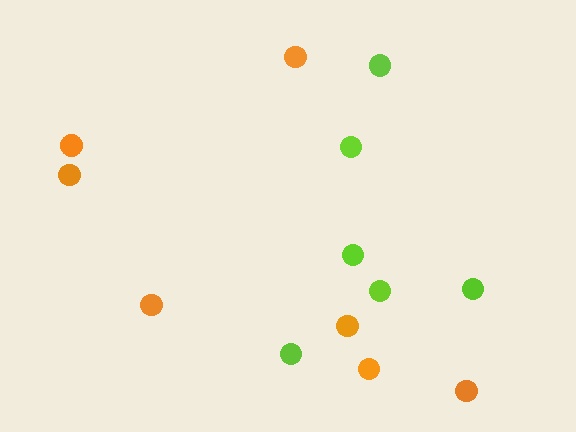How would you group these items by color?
There are 2 groups: one group of orange circles (7) and one group of lime circles (6).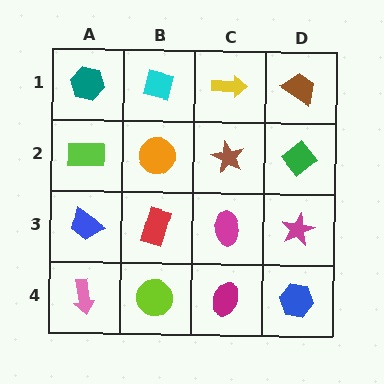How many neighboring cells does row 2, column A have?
3.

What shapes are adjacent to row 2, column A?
A teal hexagon (row 1, column A), a blue trapezoid (row 3, column A), an orange circle (row 2, column B).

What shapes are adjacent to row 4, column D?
A magenta star (row 3, column D), a magenta ellipse (row 4, column C).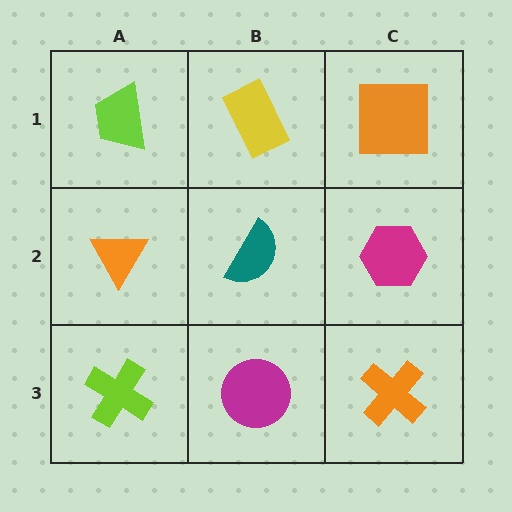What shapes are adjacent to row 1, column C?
A magenta hexagon (row 2, column C), a yellow rectangle (row 1, column B).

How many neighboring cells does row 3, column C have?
2.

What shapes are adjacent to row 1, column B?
A teal semicircle (row 2, column B), a lime trapezoid (row 1, column A), an orange square (row 1, column C).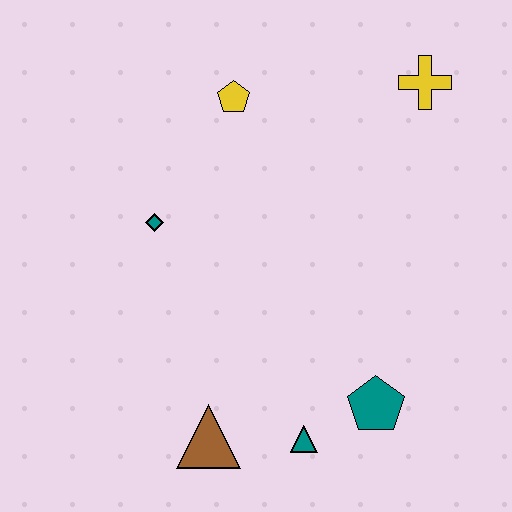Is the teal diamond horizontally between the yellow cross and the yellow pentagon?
No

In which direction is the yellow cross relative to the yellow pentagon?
The yellow cross is to the right of the yellow pentagon.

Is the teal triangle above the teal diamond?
No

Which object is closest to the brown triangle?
The teal triangle is closest to the brown triangle.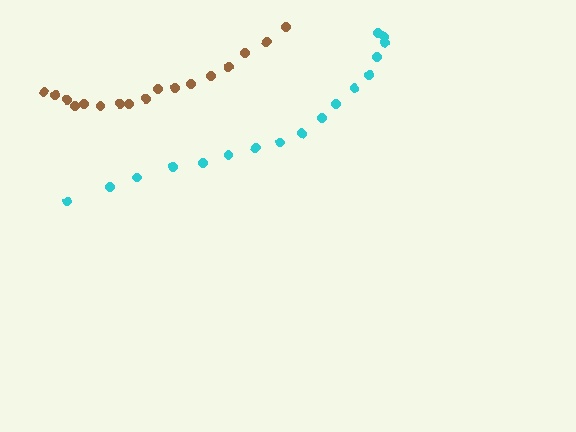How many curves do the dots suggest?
There are 2 distinct paths.